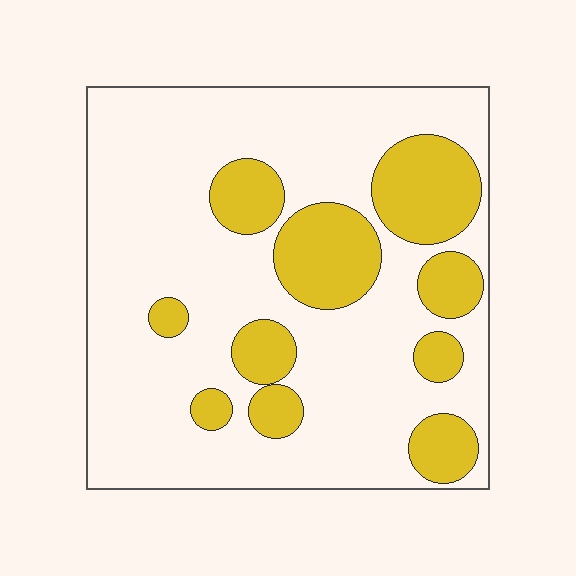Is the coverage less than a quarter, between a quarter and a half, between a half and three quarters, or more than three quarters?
Between a quarter and a half.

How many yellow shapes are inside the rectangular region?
10.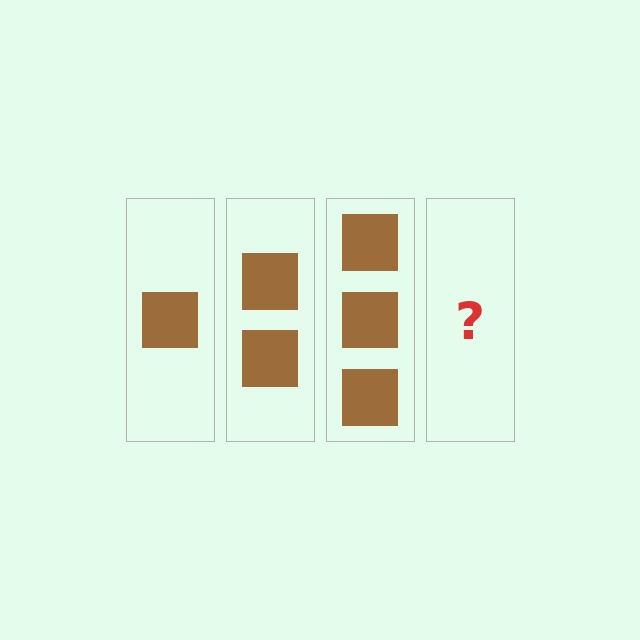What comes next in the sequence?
The next element should be 4 squares.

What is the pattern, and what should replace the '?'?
The pattern is that each step adds one more square. The '?' should be 4 squares.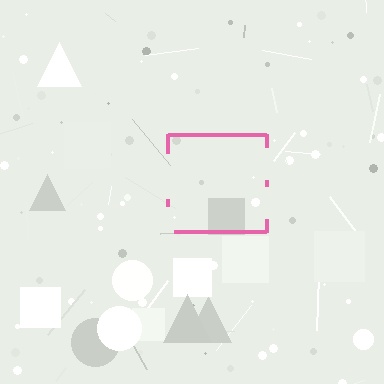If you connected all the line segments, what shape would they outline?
They would outline a square.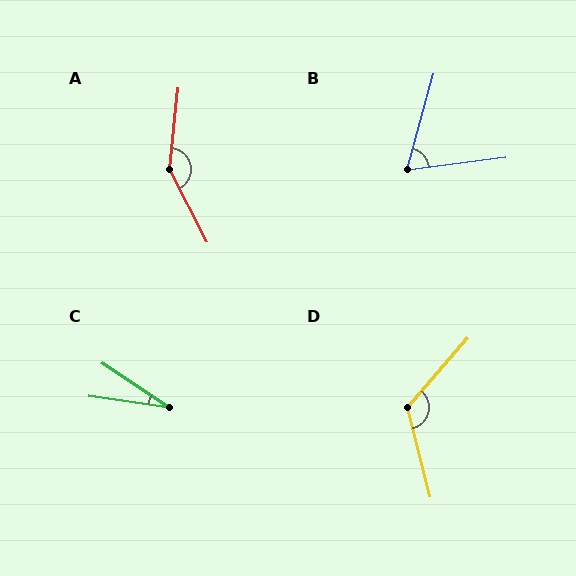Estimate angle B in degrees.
Approximately 68 degrees.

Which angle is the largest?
A, at approximately 147 degrees.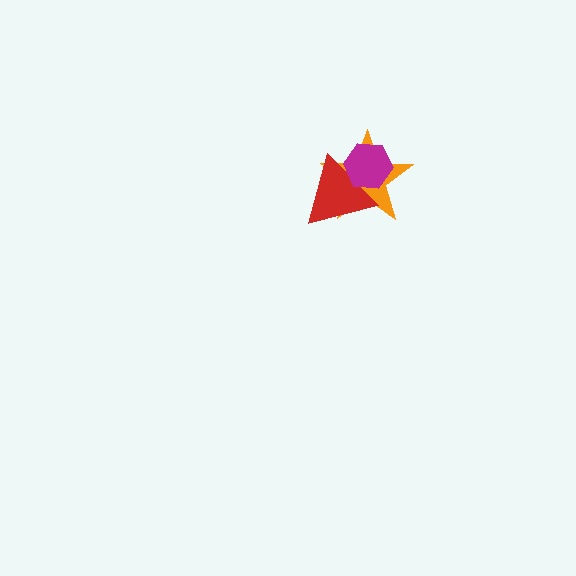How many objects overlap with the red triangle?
2 objects overlap with the red triangle.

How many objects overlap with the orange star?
2 objects overlap with the orange star.